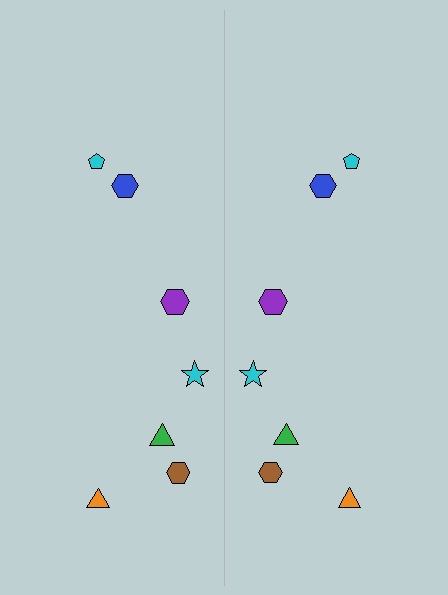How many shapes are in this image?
There are 14 shapes in this image.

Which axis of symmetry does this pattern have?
The pattern has a vertical axis of symmetry running through the center of the image.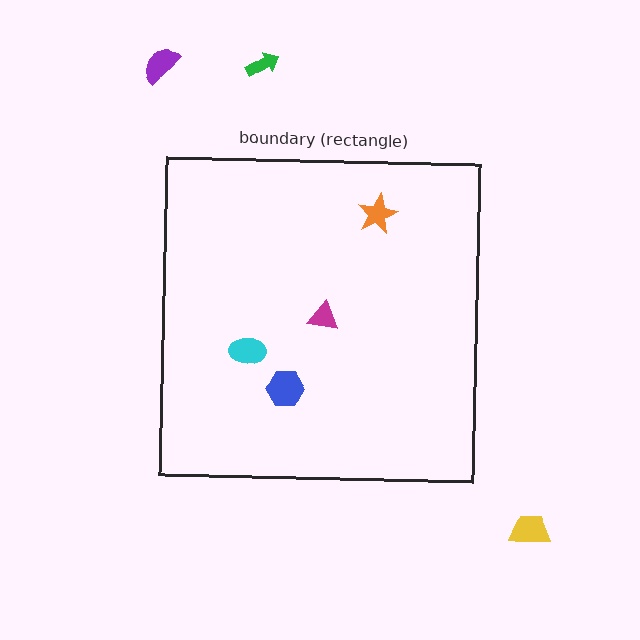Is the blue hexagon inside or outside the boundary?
Inside.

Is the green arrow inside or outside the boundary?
Outside.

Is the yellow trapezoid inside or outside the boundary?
Outside.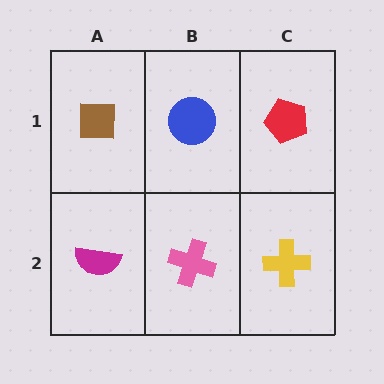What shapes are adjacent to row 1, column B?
A pink cross (row 2, column B), a brown square (row 1, column A), a red pentagon (row 1, column C).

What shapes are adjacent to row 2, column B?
A blue circle (row 1, column B), a magenta semicircle (row 2, column A), a yellow cross (row 2, column C).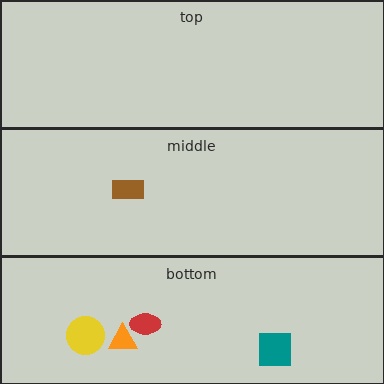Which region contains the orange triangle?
The bottom region.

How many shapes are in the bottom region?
4.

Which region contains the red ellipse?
The bottom region.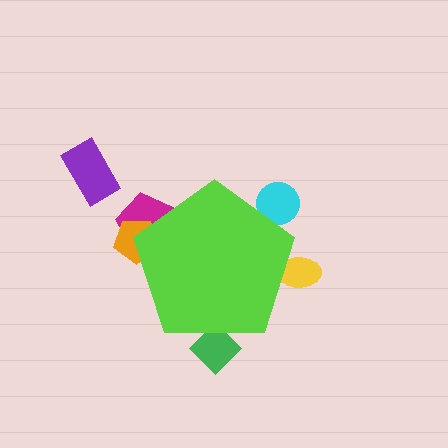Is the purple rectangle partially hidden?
No, the purple rectangle is fully visible.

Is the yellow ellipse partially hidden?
Yes, the yellow ellipse is partially hidden behind the lime pentagon.